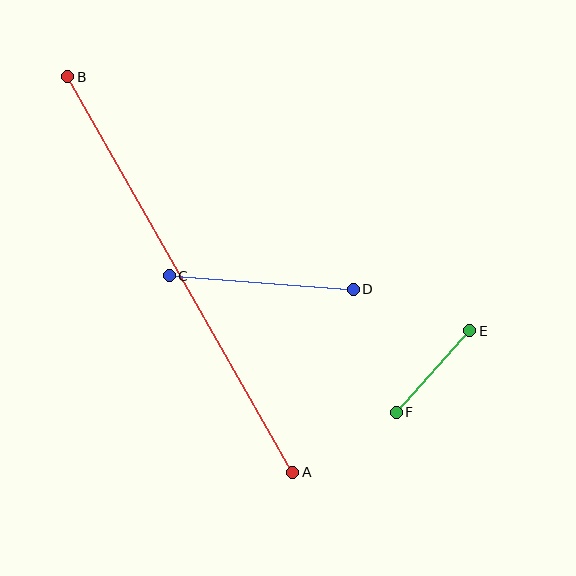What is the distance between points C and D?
The distance is approximately 184 pixels.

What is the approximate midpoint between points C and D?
The midpoint is at approximately (261, 282) pixels.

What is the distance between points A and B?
The distance is approximately 455 pixels.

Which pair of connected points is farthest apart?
Points A and B are farthest apart.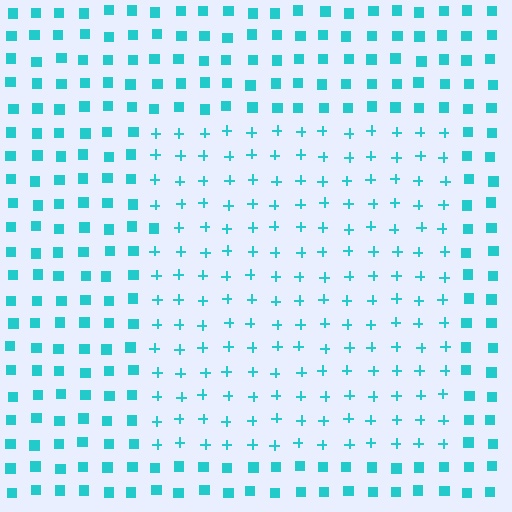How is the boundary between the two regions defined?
The boundary is defined by a change in element shape: plus signs inside vs. squares outside. All elements share the same color and spacing.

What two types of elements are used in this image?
The image uses plus signs inside the rectangle region and squares outside it.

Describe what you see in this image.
The image is filled with small cyan elements arranged in a uniform grid. A rectangle-shaped region contains plus signs, while the surrounding area contains squares. The boundary is defined purely by the change in element shape.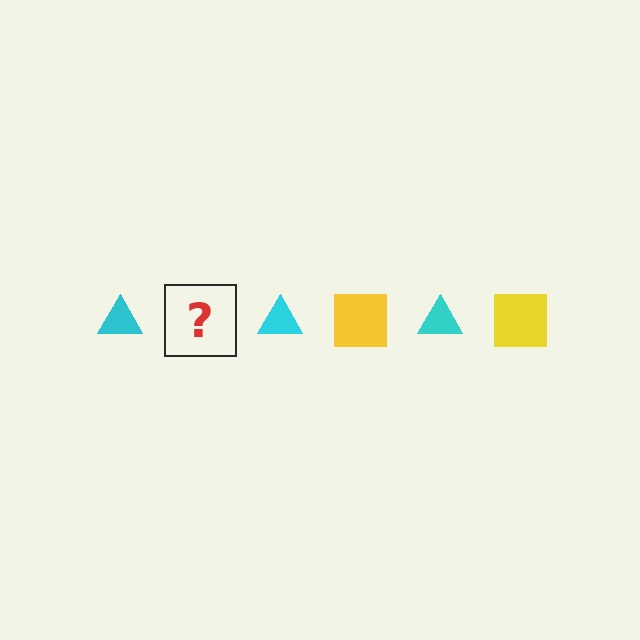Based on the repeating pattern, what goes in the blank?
The blank should be a yellow square.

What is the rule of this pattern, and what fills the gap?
The rule is that the pattern alternates between cyan triangle and yellow square. The gap should be filled with a yellow square.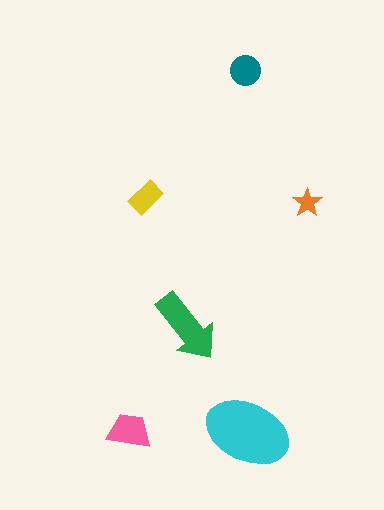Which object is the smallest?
The orange star.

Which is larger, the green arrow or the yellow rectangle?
The green arrow.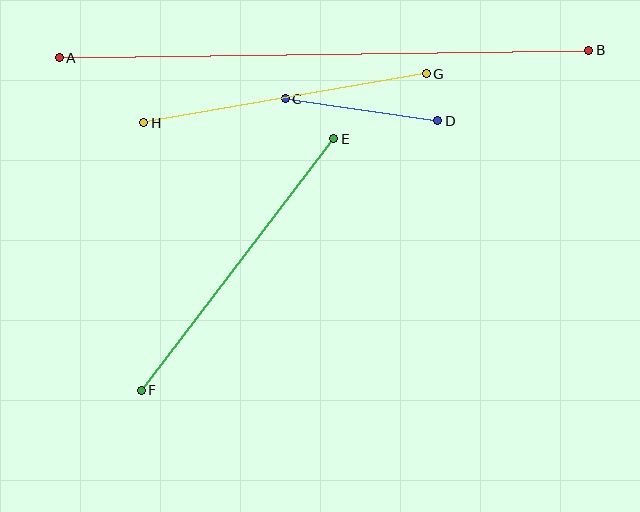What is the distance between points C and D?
The distance is approximately 154 pixels.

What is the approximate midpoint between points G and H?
The midpoint is at approximately (285, 98) pixels.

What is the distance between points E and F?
The distance is approximately 316 pixels.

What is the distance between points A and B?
The distance is approximately 529 pixels.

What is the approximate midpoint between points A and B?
The midpoint is at approximately (324, 54) pixels.